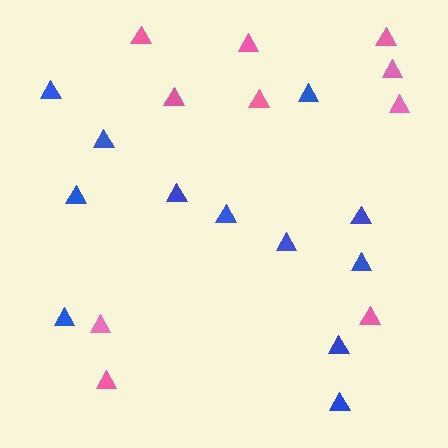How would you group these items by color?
There are 2 groups: one group of blue triangles (12) and one group of pink triangles (10).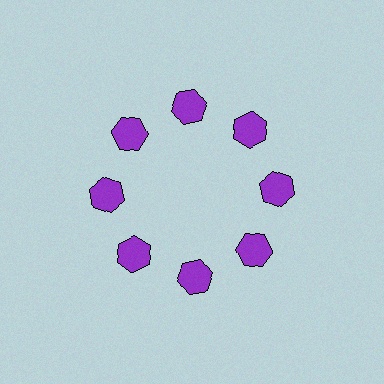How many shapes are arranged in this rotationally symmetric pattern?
There are 8 shapes, arranged in 8 groups of 1.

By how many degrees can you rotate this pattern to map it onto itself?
The pattern maps onto itself every 45 degrees of rotation.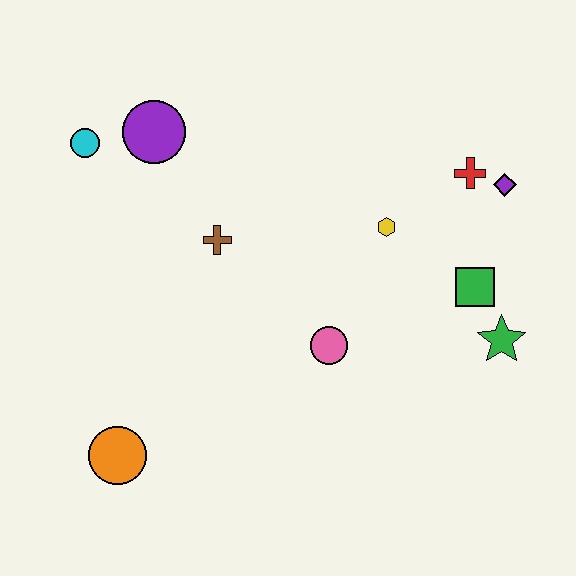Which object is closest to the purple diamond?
The red cross is closest to the purple diamond.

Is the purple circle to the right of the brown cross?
No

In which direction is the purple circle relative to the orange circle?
The purple circle is above the orange circle.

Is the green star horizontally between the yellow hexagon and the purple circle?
No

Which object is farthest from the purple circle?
The green star is farthest from the purple circle.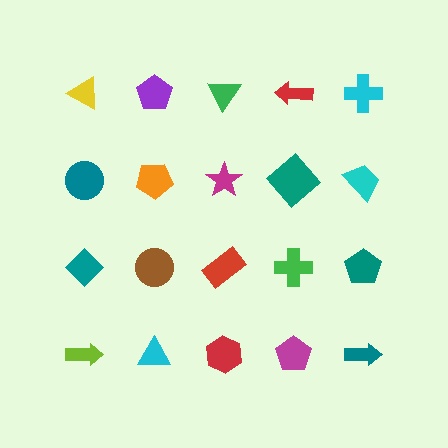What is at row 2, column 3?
A magenta star.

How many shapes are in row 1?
5 shapes.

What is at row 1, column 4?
A red arrow.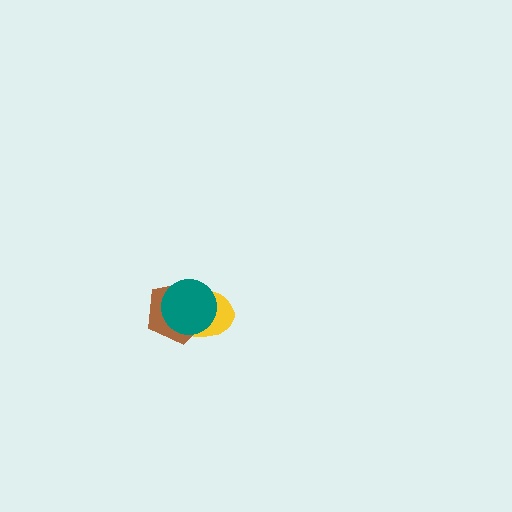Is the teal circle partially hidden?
No, no other shape covers it.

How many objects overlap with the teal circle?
2 objects overlap with the teal circle.